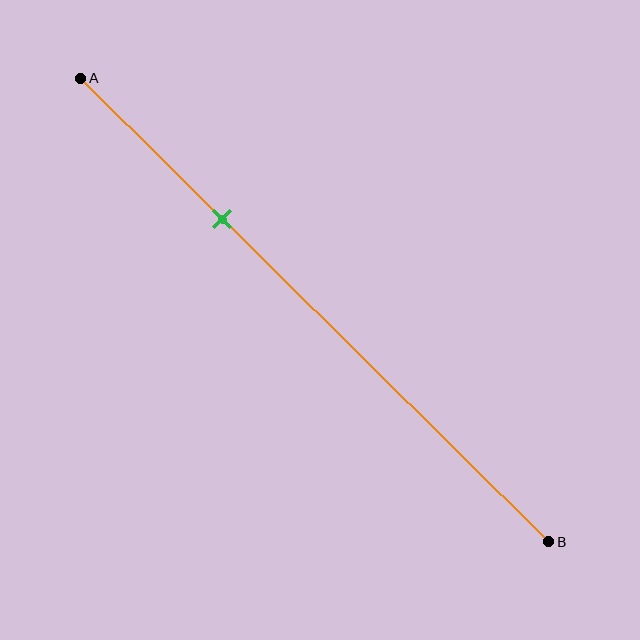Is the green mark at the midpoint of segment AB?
No, the mark is at about 30% from A, not at the 50% midpoint.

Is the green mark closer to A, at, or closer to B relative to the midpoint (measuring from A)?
The green mark is closer to point A than the midpoint of segment AB.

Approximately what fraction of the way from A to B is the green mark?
The green mark is approximately 30% of the way from A to B.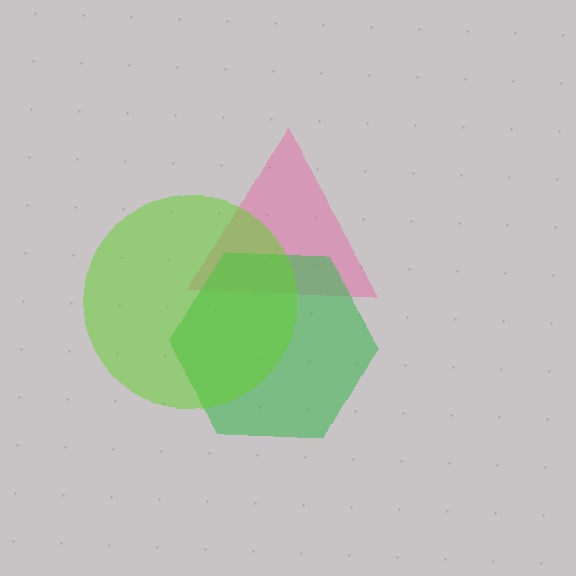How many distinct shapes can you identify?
There are 3 distinct shapes: a pink triangle, a green hexagon, a lime circle.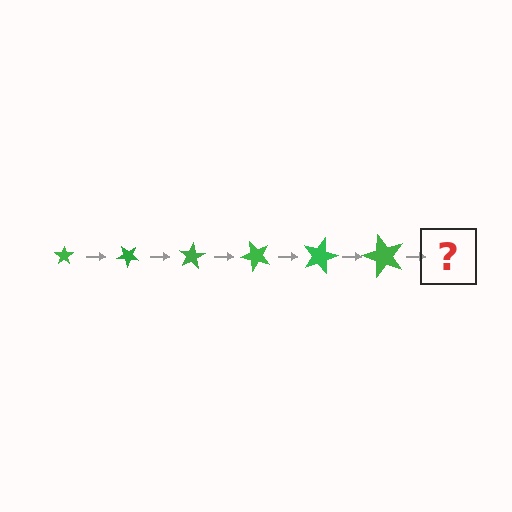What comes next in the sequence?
The next element should be a star, larger than the previous one and rotated 240 degrees from the start.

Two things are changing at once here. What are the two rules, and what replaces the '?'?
The two rules are that the star grows larger each step and it rotates 40 degrees each step. The '?' should be a star, larger than the previous one and rotated 240 degrees from the start.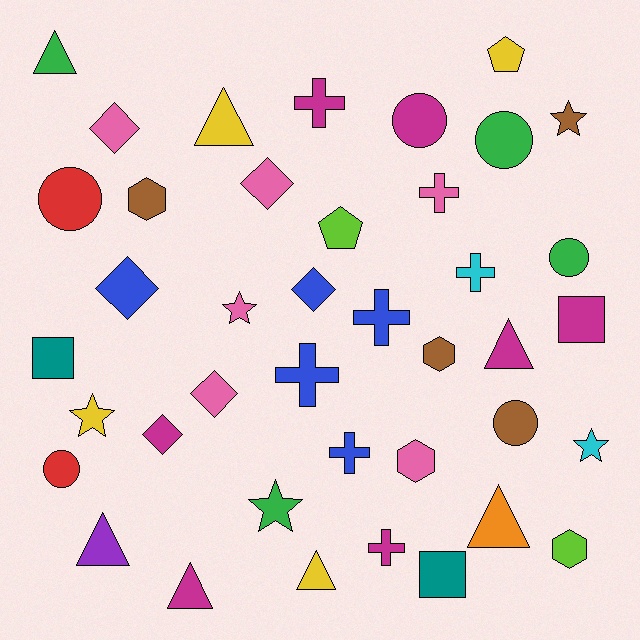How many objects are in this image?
There are 40 objects.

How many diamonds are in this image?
There are 6 diamonds.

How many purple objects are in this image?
There is 1 purple object.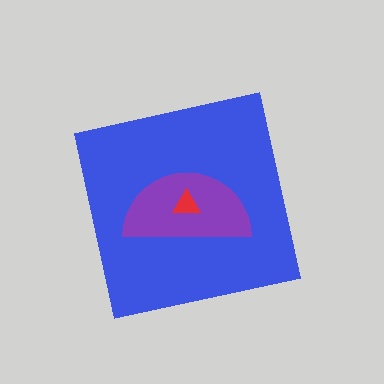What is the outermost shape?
The blue square.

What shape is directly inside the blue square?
The purple semicircle.